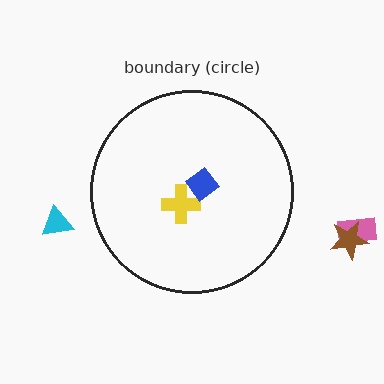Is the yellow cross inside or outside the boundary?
Inside.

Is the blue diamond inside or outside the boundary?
Inside.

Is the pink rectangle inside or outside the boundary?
Outside.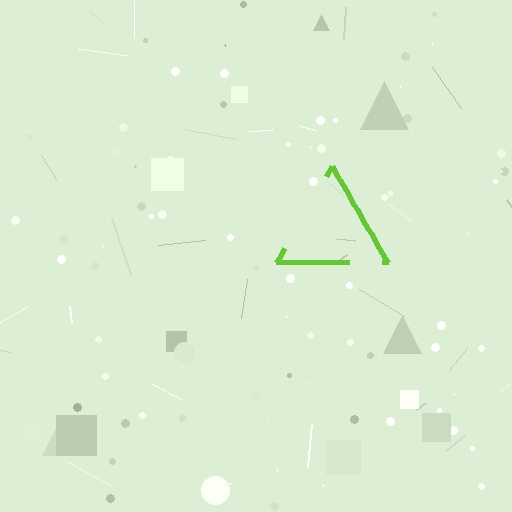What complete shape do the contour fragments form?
The contour fragments form a triangle.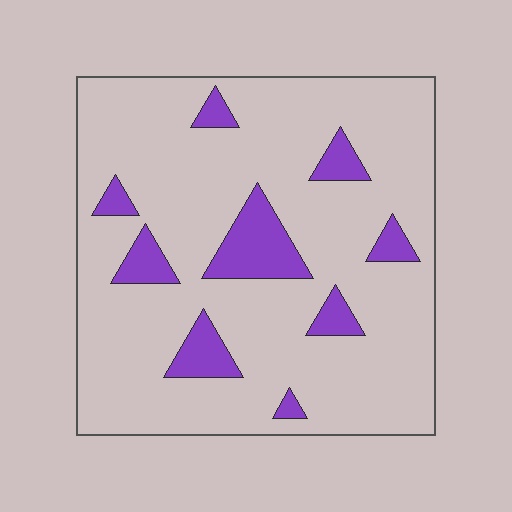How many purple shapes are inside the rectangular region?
9.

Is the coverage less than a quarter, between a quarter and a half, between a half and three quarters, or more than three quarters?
Less than a quarter.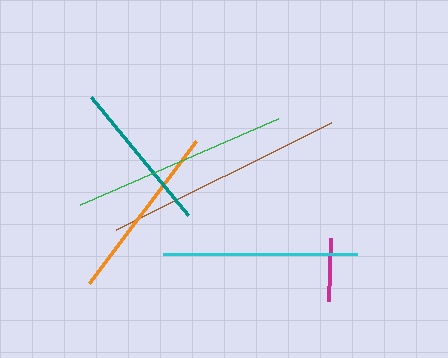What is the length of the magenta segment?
The magenta segment is approximately 64 pixels long.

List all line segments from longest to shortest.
From longest to shortest: brown, green, cyan, orange, teal, magenta.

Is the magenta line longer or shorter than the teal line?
The teal line is longer than the magenta line.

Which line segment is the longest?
The brown line is the longest at approximately 240 pixels.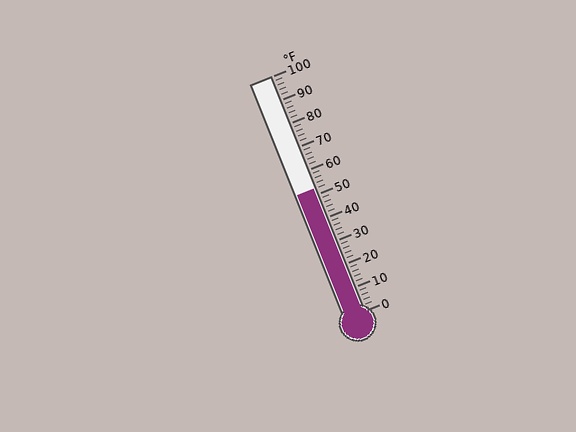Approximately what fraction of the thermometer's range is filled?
The thermometer is filled to approximately 50% of its range.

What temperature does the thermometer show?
The thermometer shows approximately 52°F.